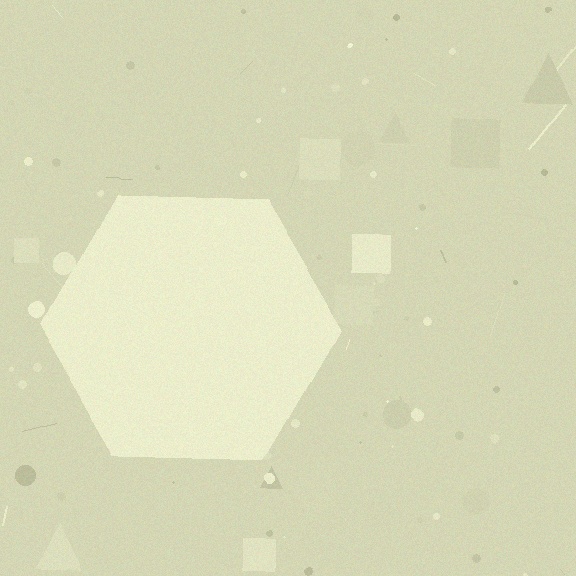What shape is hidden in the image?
A hexagon is hidden in the image.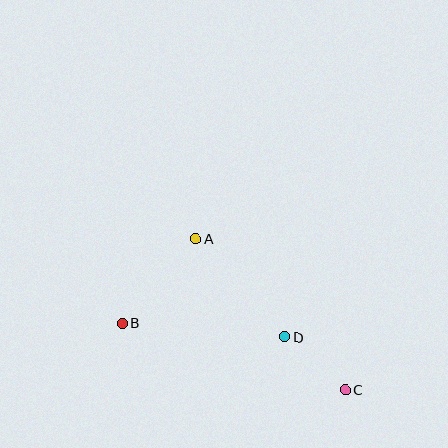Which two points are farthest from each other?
Points B and C are farthest from each other.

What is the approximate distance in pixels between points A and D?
The distance between A and D is approximately 133 pixels.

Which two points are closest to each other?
Points C and D are closest to each other.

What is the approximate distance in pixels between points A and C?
The distance between A and C is approximately 213 pixels.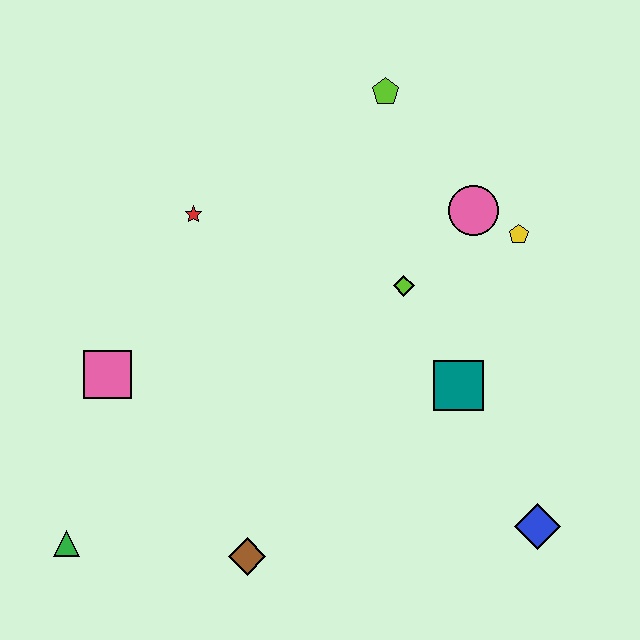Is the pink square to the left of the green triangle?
No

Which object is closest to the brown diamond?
The green triangle is closest to the brown diamond.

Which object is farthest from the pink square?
The blue diamond is farthest from the pink square.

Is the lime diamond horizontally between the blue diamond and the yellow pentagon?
No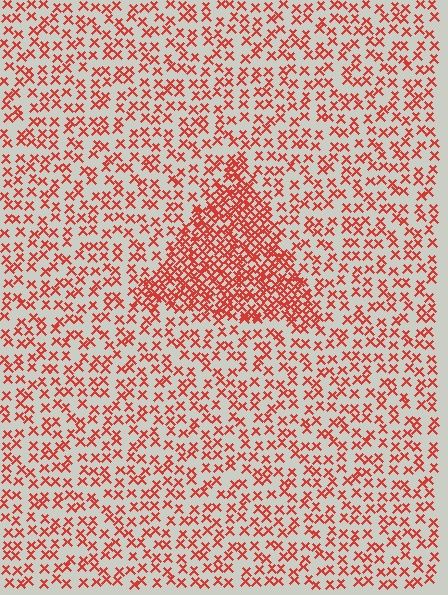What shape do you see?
I see a triangle.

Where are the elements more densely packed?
The elements are more densely packed inside the triangle boundary.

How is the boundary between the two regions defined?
The boundary is defined by a change in element density (approximately 2.5x ratio). All elements are the same color, size, and shape.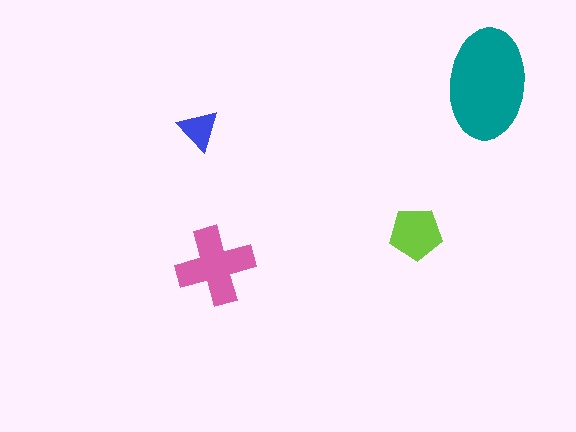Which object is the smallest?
The blue triangle.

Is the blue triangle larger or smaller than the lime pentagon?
Smaller.